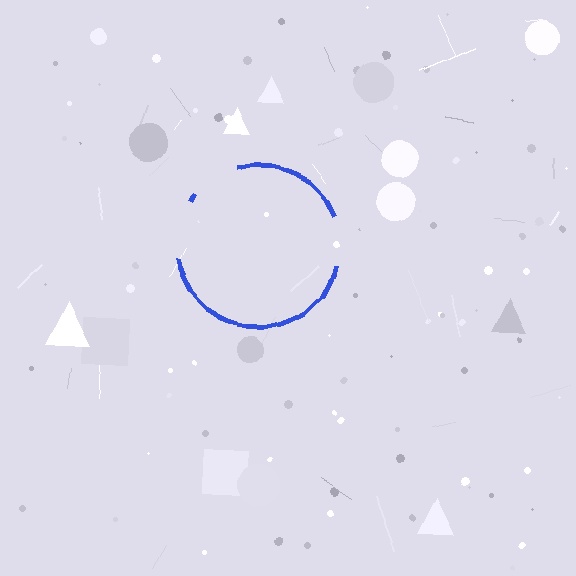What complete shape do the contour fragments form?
The contour fragments form a circle.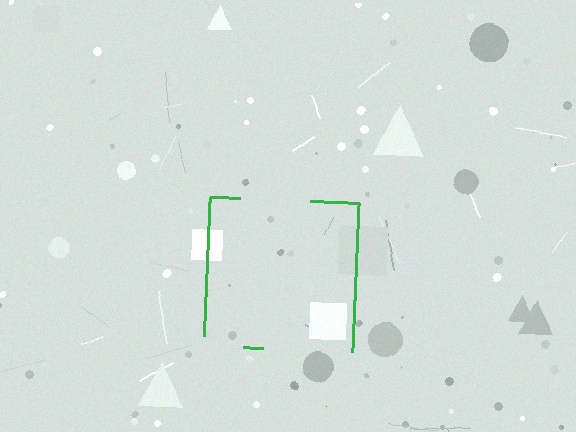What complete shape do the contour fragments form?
The contour fragments form a square.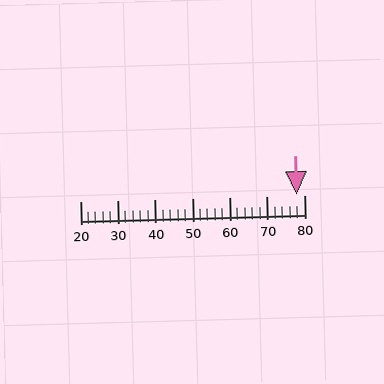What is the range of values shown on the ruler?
The ruler shows values from 20 to 80.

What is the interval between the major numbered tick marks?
The major tick marks are spaced 10 units apart.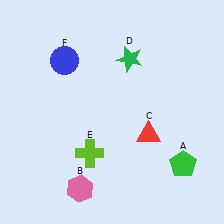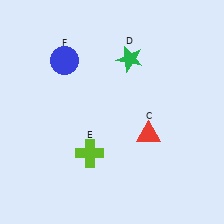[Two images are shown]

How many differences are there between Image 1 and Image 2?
There are 2 differences between the two images.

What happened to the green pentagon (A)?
The green pentagon (A) was removed in Image 2. It was in the bottom-right area of Image 1.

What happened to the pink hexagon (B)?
The pink hexagon (B) was removed in Image 2. It was in the bottom-left area of Image 1.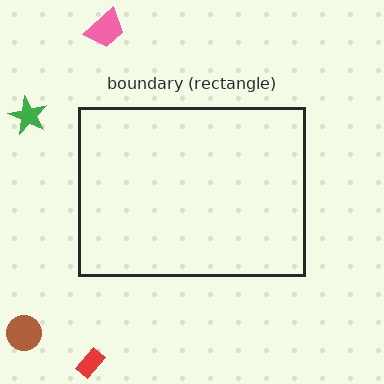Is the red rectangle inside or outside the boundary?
Outside.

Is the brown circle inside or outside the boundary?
Outside.